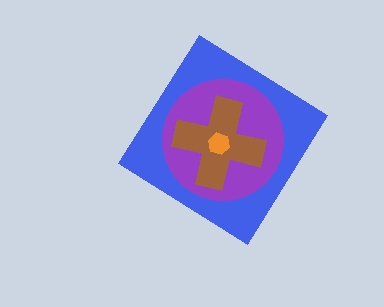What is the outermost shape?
The blue diamond.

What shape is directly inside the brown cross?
The orange hexagon.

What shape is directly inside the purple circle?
The brown cross.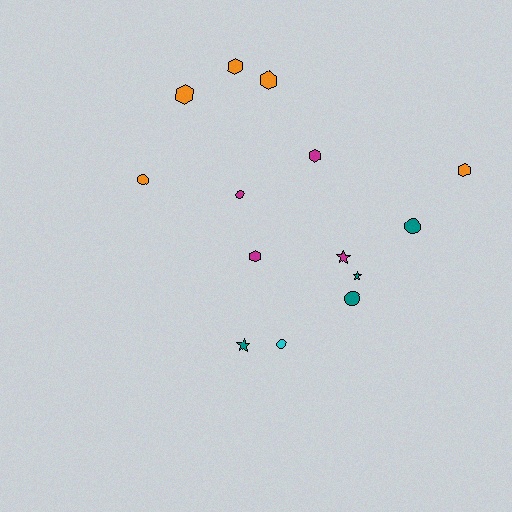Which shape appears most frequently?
Hexagon, with 6 objects.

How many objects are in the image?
There are 14 objects.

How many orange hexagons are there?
There are 4 orange hexagons.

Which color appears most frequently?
Orange, with 5 objects.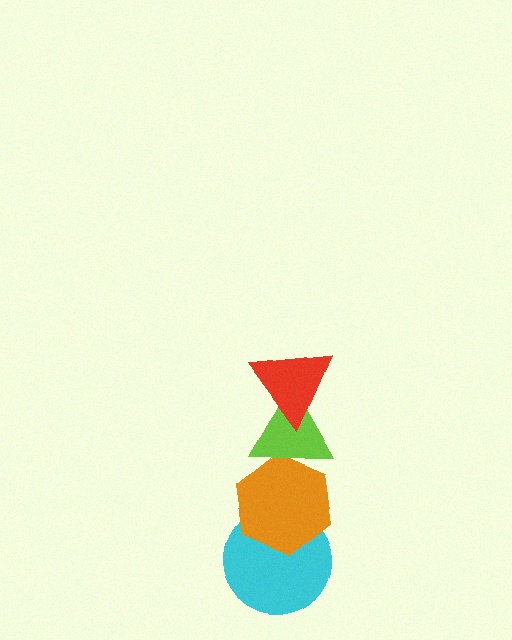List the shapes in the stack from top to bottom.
From top to bottom: the red triangle, the lime triangle, the orange hexagon, the cyan circle.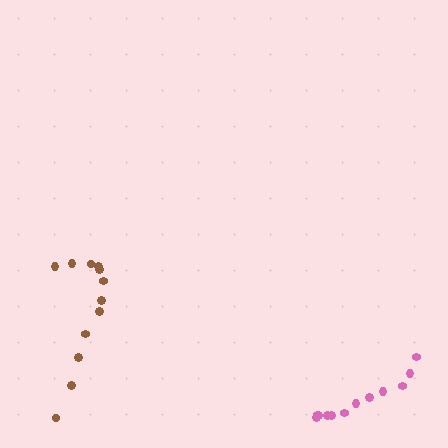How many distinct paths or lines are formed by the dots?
There are 2 distinct paths.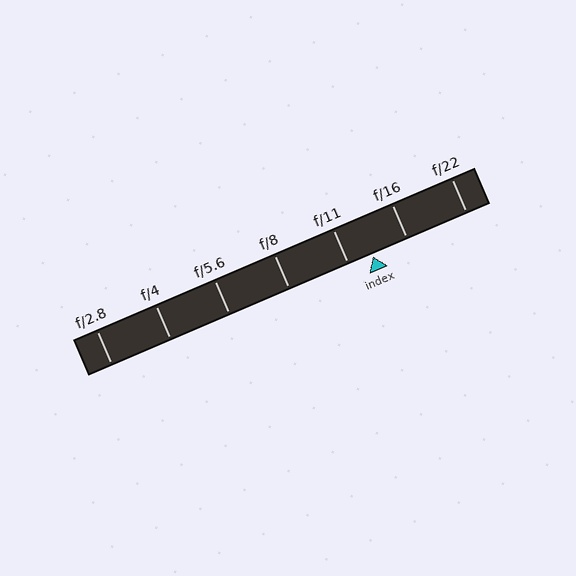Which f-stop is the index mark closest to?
The index mark is closest to f/11.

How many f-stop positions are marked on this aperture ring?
There are 7 f-stop positions marked.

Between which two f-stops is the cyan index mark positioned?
The index mark is between f/11 and f/16.